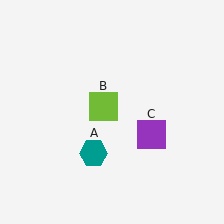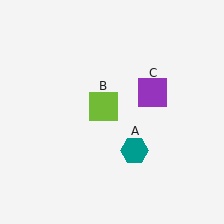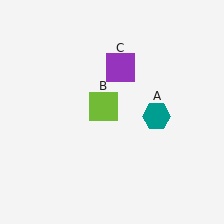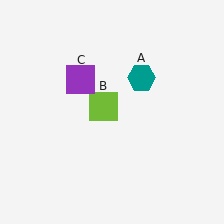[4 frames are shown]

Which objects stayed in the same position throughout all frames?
Lime square (object B) remained stationary.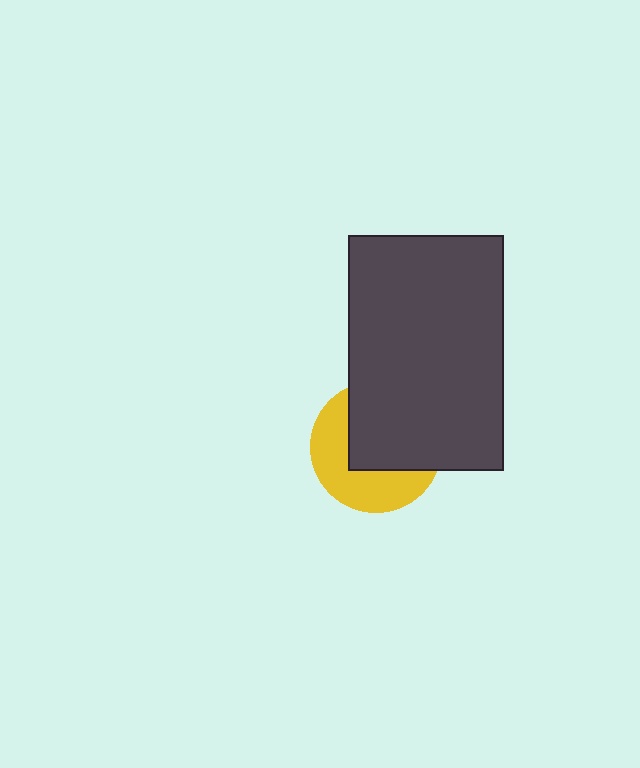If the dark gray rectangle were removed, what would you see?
You would see the complete yellow circle.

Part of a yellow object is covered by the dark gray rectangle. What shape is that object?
It is a circle.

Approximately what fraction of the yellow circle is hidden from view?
Roughly 55% of the yellow circle is hidden behind the dark gray rectangle.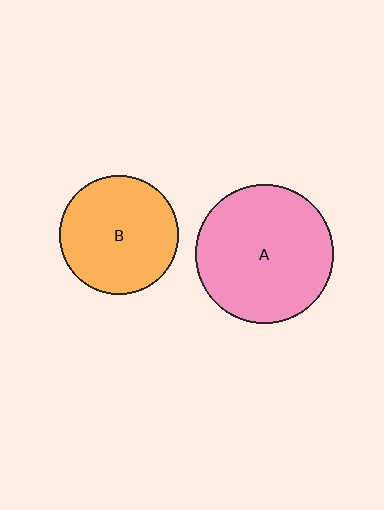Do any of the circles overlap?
No, none of the circles overlap.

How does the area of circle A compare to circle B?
Approximately 1.4 times.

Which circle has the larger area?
Circle A (pink).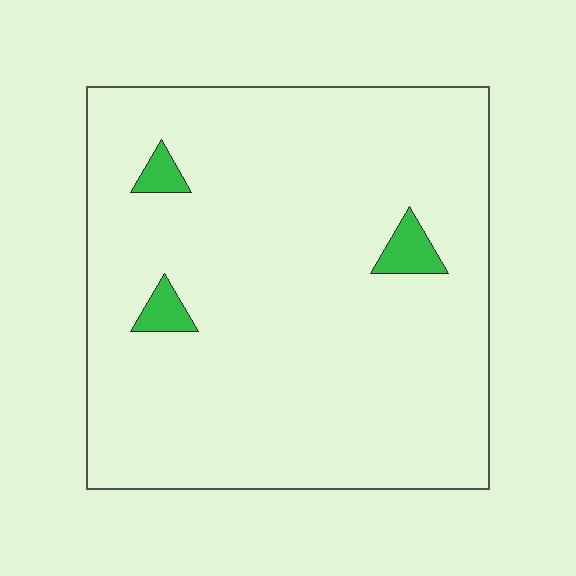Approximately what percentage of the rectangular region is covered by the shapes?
Approximately 5%.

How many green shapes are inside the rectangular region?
3.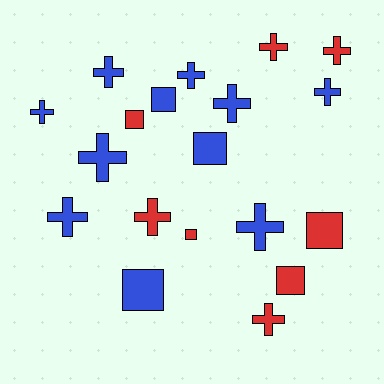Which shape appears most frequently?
Cross, with 12 objects.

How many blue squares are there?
There are 3 blue squares.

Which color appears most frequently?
Blue, with 11 objects.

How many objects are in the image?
There are 19 objects.